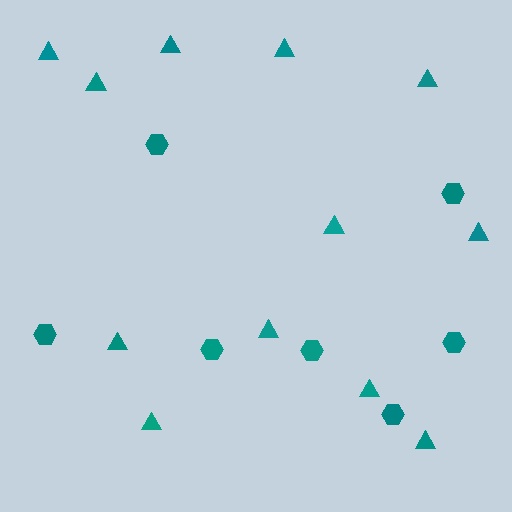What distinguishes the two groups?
There are 2 groups: one group of hexagons (7) and one group of triangles (12).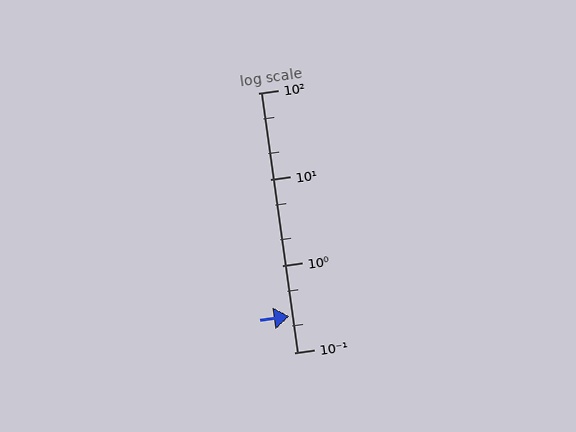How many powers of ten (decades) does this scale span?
The scale spans 3 decades, from 0.1 to 100.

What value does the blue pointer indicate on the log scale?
The pointer indicates approximately 0.26.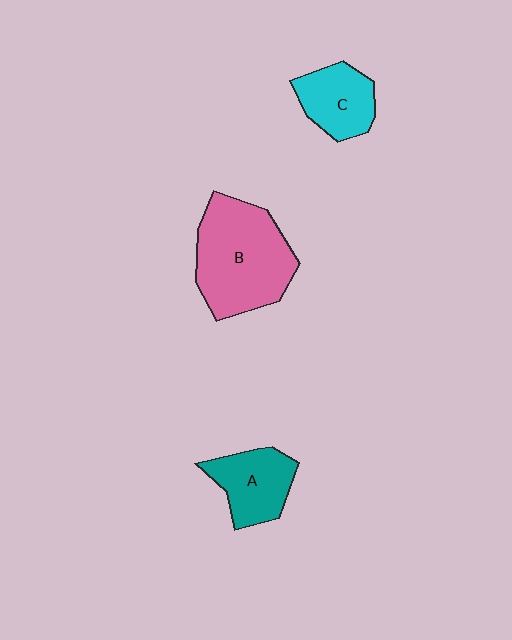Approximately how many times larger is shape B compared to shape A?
Approximately 1.8 times.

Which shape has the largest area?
Shape B (pink).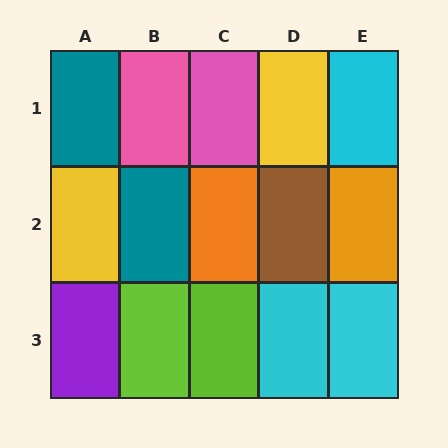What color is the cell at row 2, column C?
Orange.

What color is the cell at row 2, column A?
Yellow.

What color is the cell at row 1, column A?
Teal.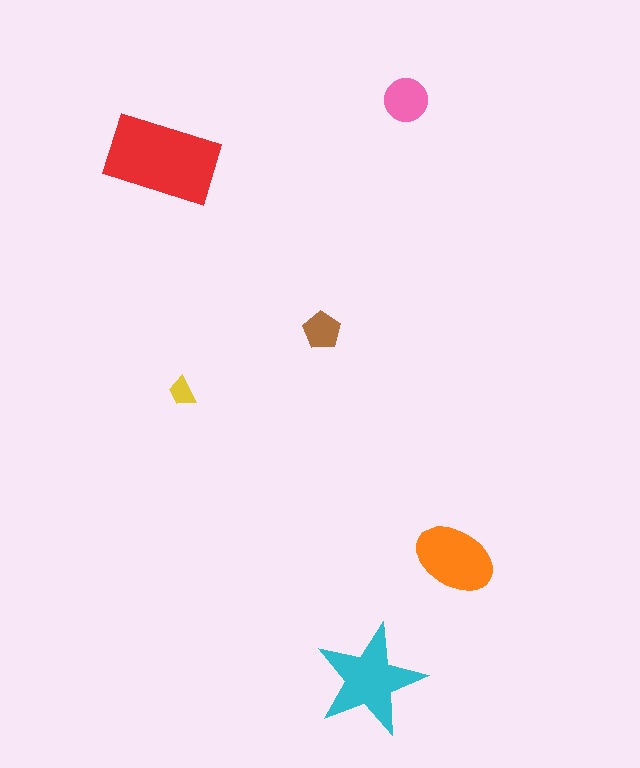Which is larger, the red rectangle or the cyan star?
The red rectangle.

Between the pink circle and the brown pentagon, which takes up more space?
The pink circle.